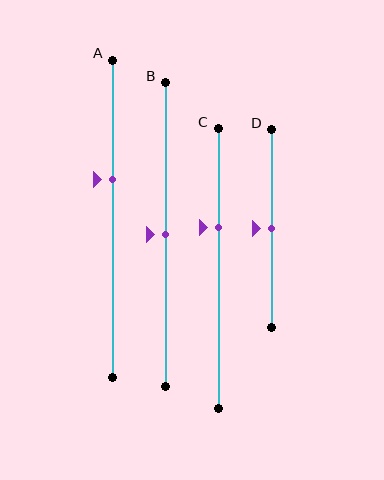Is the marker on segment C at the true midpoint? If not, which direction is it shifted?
No, the marker on segment C is shifted upward by about 15% of the segment length.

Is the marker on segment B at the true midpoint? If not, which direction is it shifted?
Yes, the marker on segment B is at the true midpoint.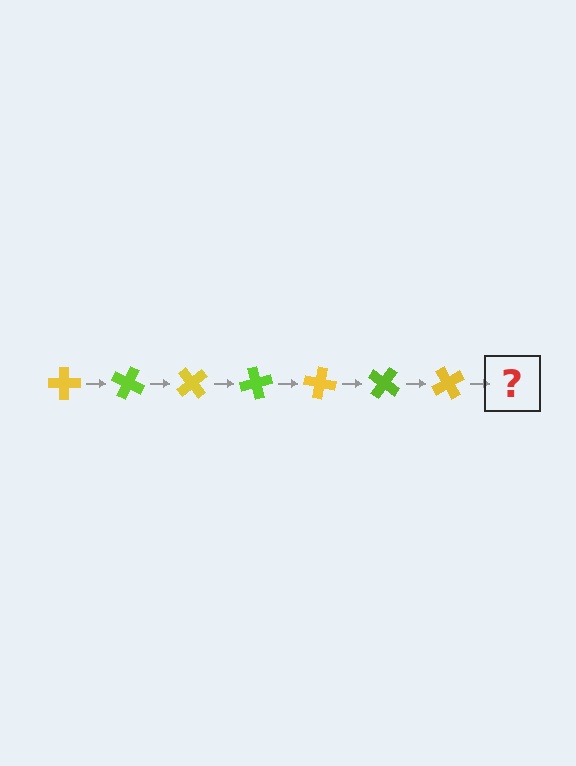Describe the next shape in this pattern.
It should be a lime cross, rotated 175 degrees from the start.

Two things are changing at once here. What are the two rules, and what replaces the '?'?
The two rules are that it rotates 25 degrees each step and the color cycles through yellow and lime. The '?' should be a lime cross, rotated 175 degrees from the start.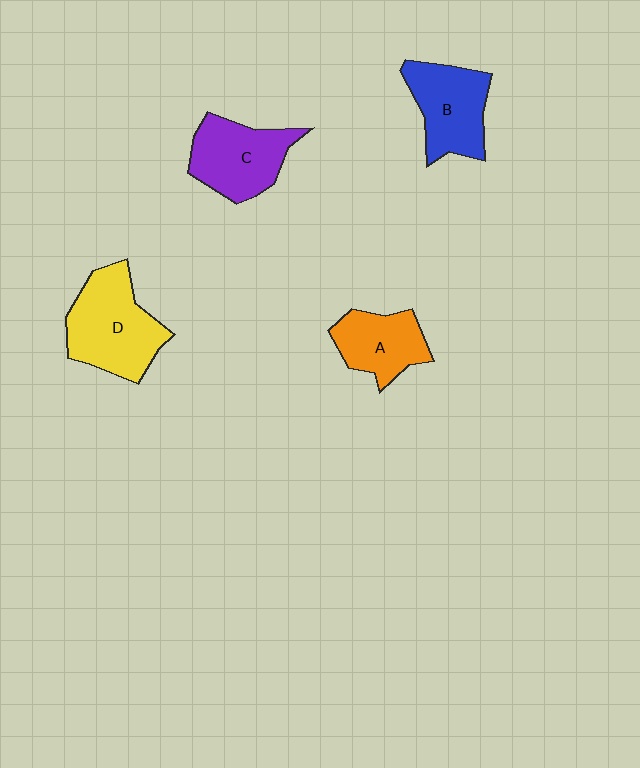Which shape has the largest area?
Shape D (yellow).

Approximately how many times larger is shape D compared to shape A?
Approximately 1.5 times.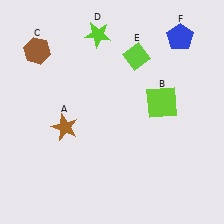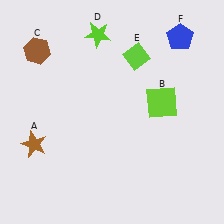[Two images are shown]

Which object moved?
The brown star (A) moved left.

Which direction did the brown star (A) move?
The brown star (A) moved left.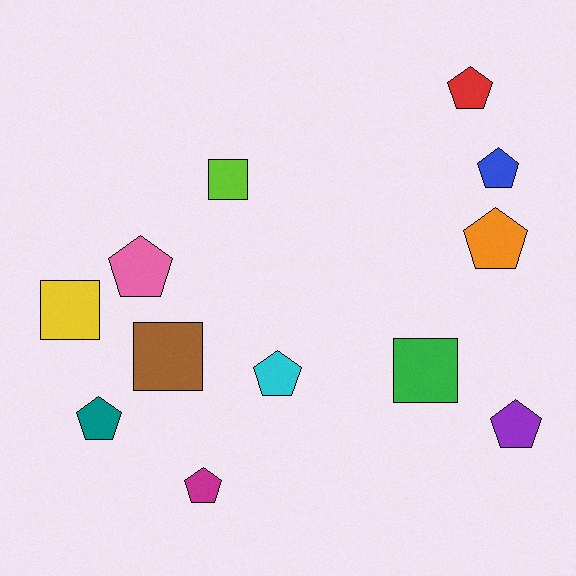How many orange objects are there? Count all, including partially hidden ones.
There is 1 orange object.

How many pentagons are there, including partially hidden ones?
There are 8 pentagons.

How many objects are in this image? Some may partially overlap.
There are 12 objects.